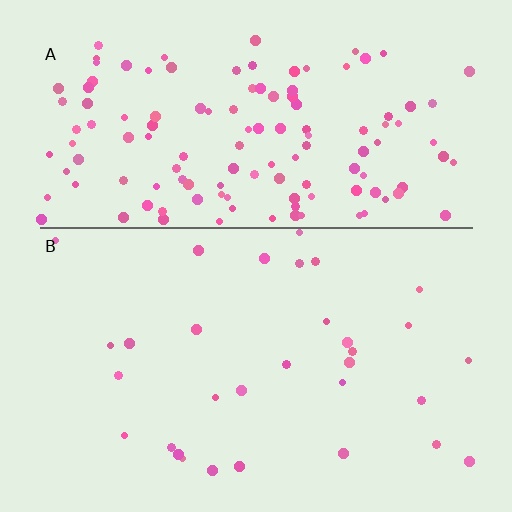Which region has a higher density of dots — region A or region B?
A (the top).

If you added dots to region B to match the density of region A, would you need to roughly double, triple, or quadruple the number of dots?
Approximately quadruple.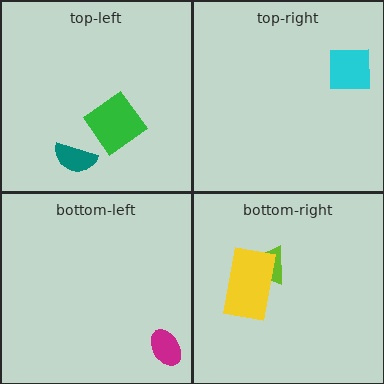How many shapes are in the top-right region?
1.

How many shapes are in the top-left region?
2.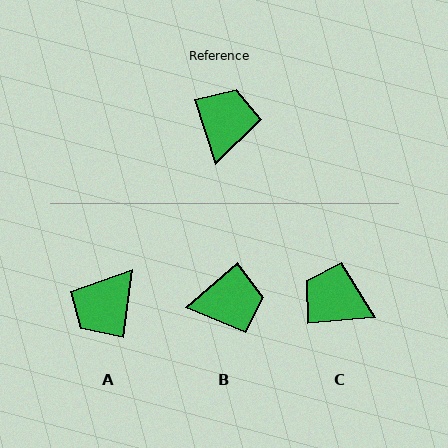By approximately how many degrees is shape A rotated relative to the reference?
Approximately 155 degrees counter-clockwise.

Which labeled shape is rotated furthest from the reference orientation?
A, about 155 degrees away.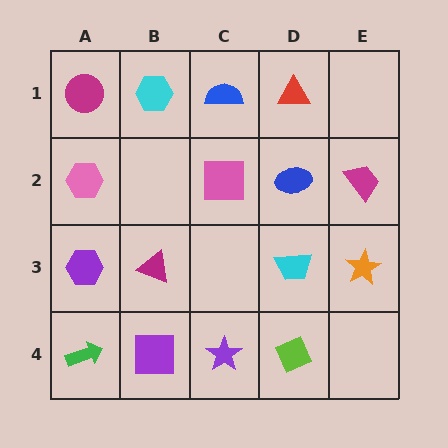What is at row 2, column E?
A magenta trapezoid.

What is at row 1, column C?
A blue semicircle.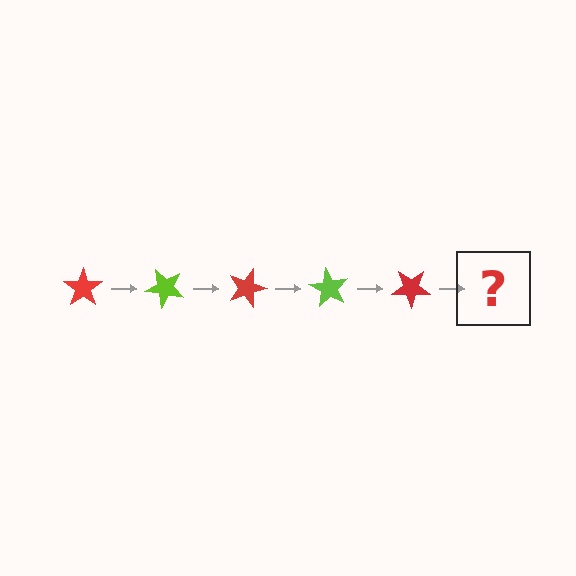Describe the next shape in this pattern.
It should be a lime star, rotated 225 degrees from the start.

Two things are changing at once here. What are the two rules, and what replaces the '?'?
The two rules are that it rotates 45 degrees each step and the color cycles through red and lime. The '?' should be a lime star, rotated 225 degrees from the start.